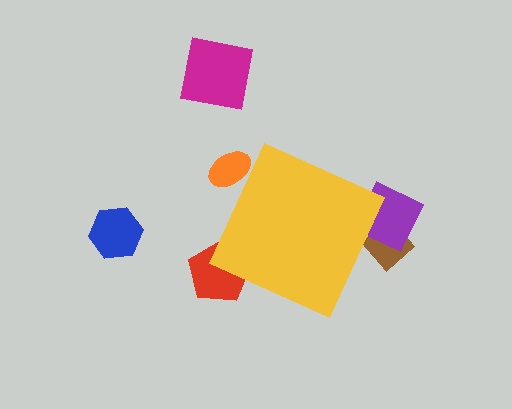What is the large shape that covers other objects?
A yellow diamond.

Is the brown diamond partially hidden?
Yes, the brown diamond is partially hidden behind the yellow diamond.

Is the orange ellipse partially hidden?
Yes, the orange ellipse is partially hidden behind the yellow diamond.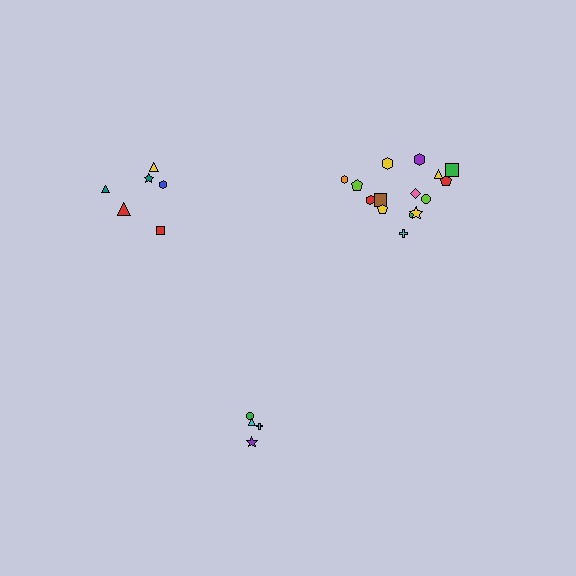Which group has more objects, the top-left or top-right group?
The top-right group.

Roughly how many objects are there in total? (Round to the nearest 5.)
Roughly 25 objects in total.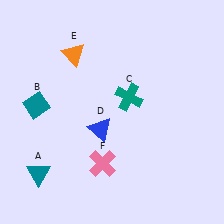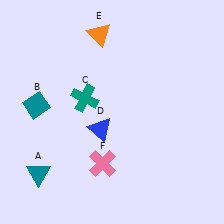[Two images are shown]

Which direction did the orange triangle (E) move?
The orange triangle (E) moved right.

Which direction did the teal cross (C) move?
The teal cross (C) moved left.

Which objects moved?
The objects that moved are: the teal cross (C), the orange triangle (E).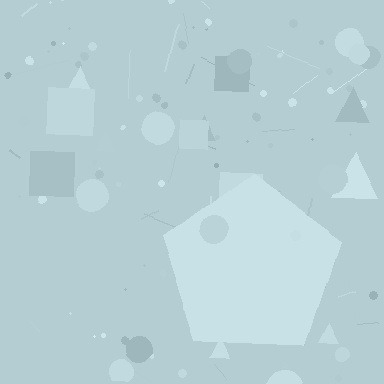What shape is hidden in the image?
A pentagon is hidden in the image.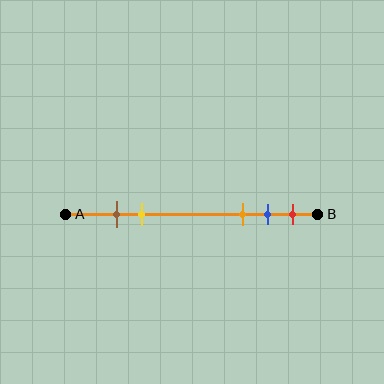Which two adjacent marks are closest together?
The brown and yellow marks are the closest adjacent pair.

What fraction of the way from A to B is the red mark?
The red mark is approximately 90% (0.9) of the way from A to B.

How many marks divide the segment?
There are 5 marks dividing the segment.